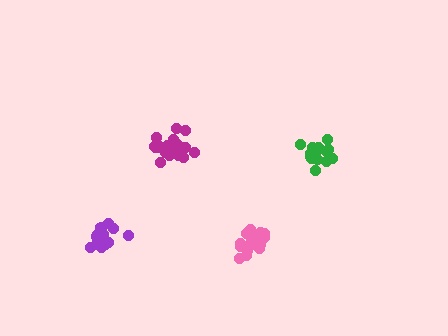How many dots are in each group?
Group 1: 20 dots, Group 2: 18 dots, Group 3: 19 dots, Group 4: 14 dots (71 total).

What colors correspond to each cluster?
The clusters are colored: pink, green, magenta, purple.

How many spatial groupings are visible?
There are 4 spatial groupings.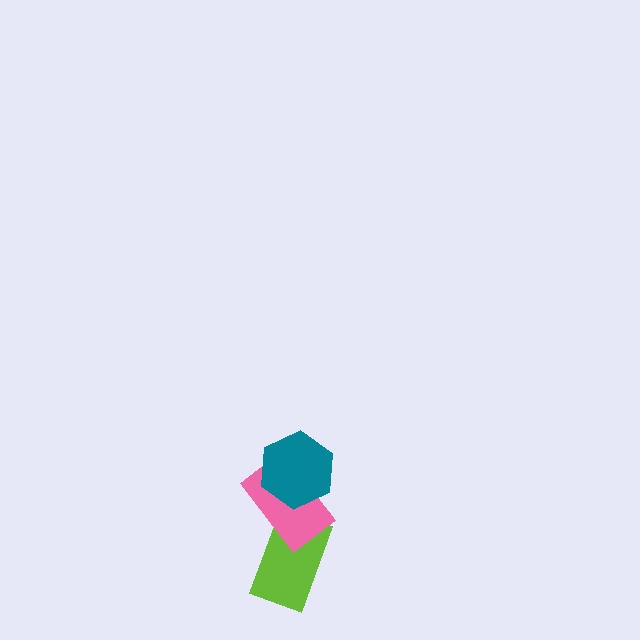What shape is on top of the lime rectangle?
The pink rectangle is on top of the lime rectangle.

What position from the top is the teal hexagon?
The teal hexagon is 1st from the top.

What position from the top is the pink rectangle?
The pink rectangle is 2nd from the top.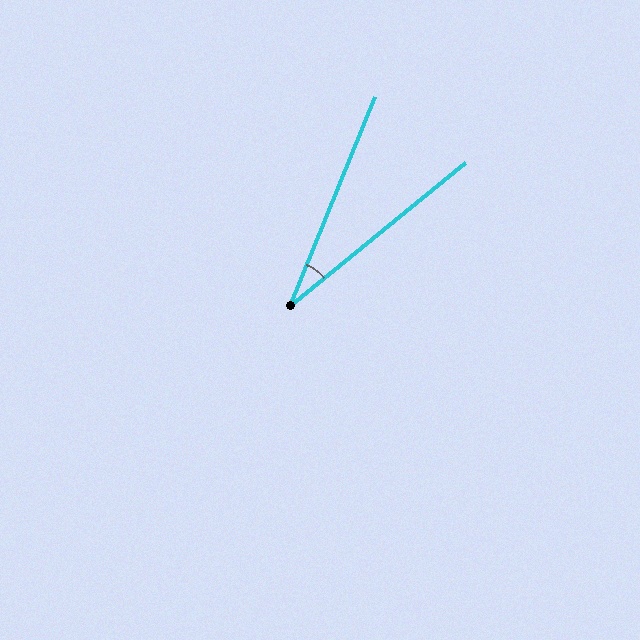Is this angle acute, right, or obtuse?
It is acute.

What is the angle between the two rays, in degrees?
Approximately 28 degrees.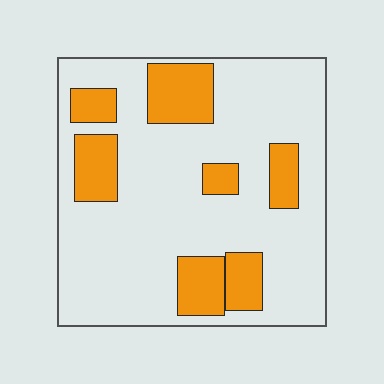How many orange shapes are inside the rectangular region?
7.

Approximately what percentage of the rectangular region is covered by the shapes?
Approximately 25%.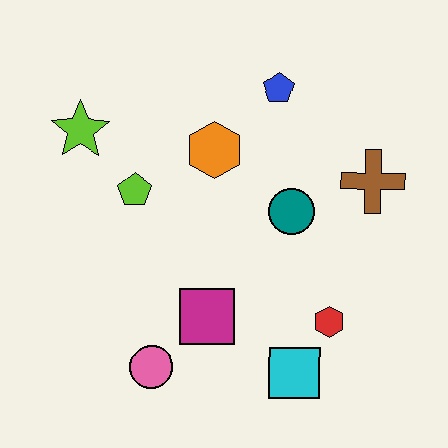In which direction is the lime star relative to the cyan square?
The lime star is above the cyan square.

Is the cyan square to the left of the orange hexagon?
No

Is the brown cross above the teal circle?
Yes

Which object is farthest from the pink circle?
The blue pentagon is farthest from the pink circle.